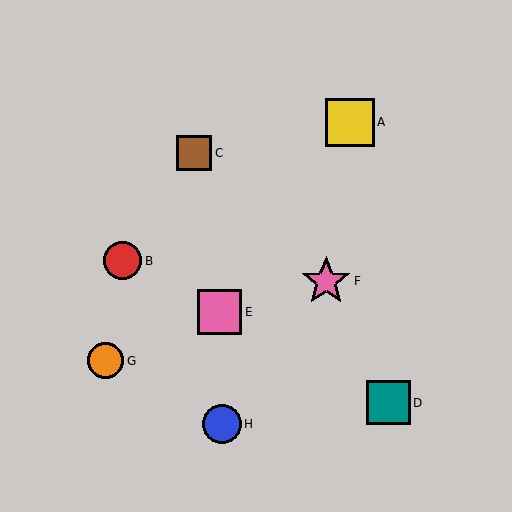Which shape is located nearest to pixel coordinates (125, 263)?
The red circle (labeled B) at (123, 261) is nearest to that location.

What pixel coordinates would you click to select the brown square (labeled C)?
Click at (194, 153) to select the brown square C.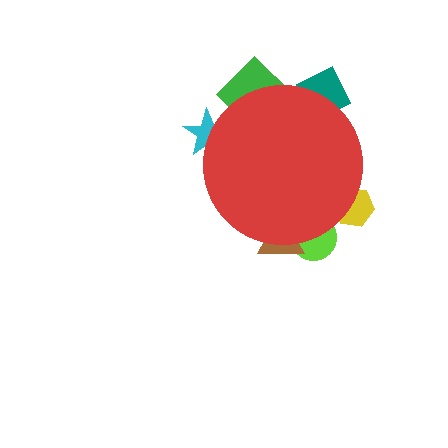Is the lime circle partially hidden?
Yes, the lime circle is partially hidden behind the red circle.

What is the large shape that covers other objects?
A red circle.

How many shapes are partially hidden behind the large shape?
6 shapes are partially hidden.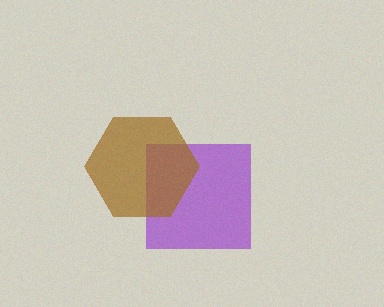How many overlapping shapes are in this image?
There are 2 overlapping shapes in the image.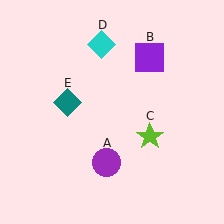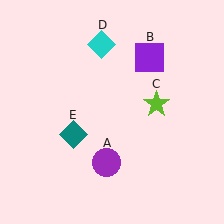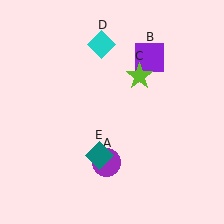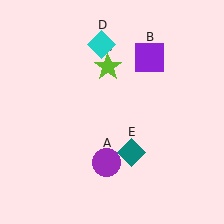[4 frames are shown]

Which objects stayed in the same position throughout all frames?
Purple circle (object A) and purple square (object B) and cyan diamond (object D) remained stationary.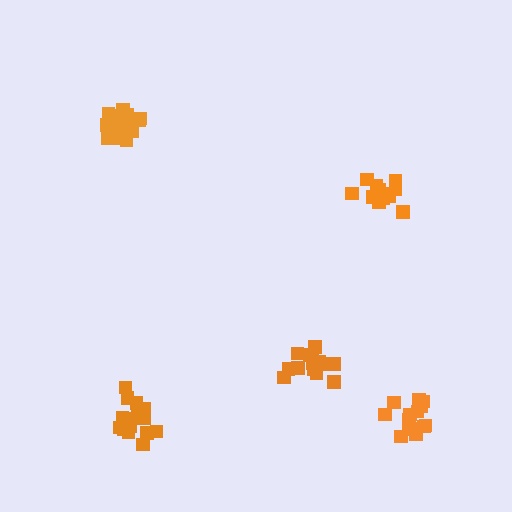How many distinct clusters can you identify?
There are 5 distinct clusters.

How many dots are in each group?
Group 1: 17 dots, Group 2: 14 dots, Group 3: 18 dots, Group 4: 17 dots, Group 5: 13 dots (79 total).